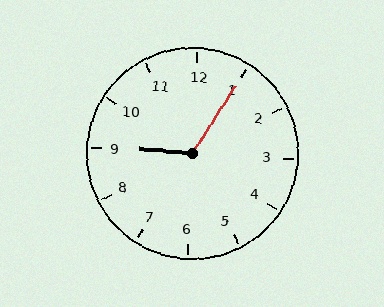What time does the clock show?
9:05.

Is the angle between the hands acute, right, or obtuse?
It is obtuse.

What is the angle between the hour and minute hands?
Approximately 118 degrees.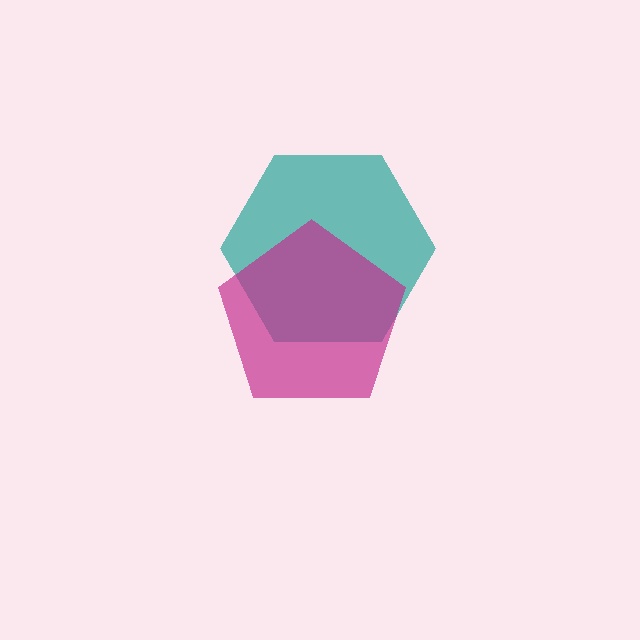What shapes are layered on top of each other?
The layered shapes are: a teal hexagon, a magenta pentagon.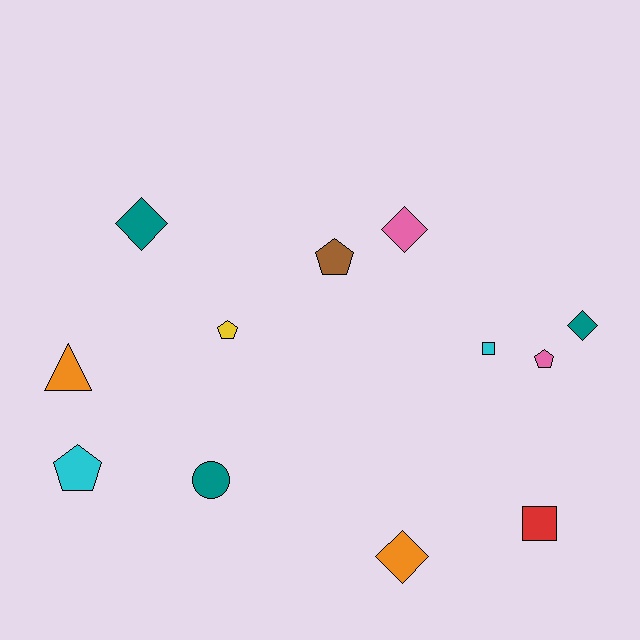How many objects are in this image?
There are 12 objects.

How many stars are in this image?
There are no stars.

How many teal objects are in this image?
There are 3 teal objects.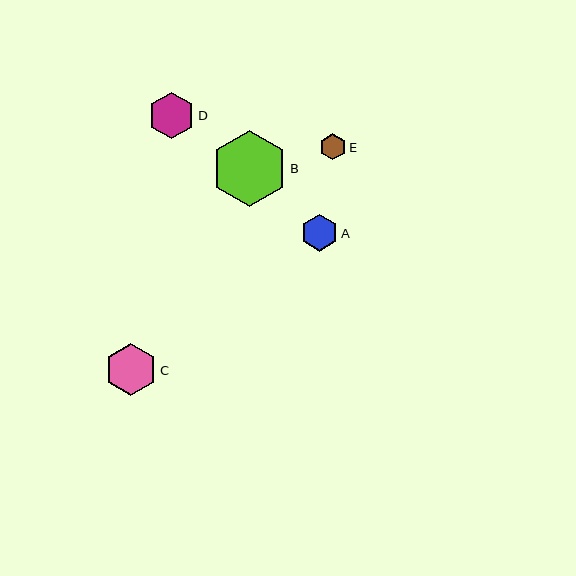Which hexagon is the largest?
Hexagon B is the largest with a size of approximately 76 pixels.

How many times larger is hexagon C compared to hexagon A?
Hexagon C is approximately 1.4 times the size of hexagon A.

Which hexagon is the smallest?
Hexagon E is the smallest with a size of approximately 26 pixels.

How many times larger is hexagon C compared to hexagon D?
Hexagon C is approximately 1.1 times the size of hexagon D.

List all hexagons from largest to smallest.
From largest to smallest: B, C, D, A, E.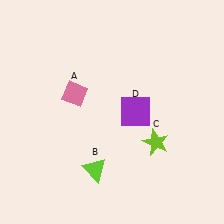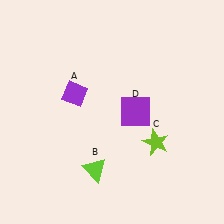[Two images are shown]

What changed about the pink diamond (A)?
In Image 1, A is pink. In Image 2, it changed to purple.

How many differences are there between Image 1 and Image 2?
There is 1 difference between the two images.